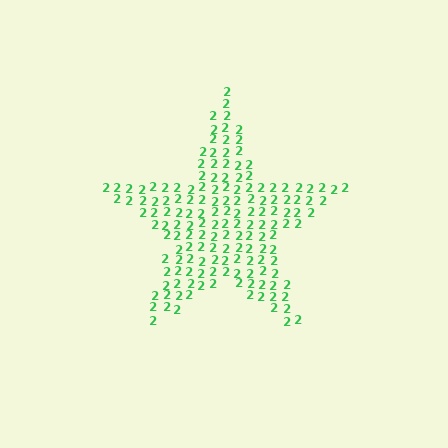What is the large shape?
The large shape is a star.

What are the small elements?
The small elements are digit 2's.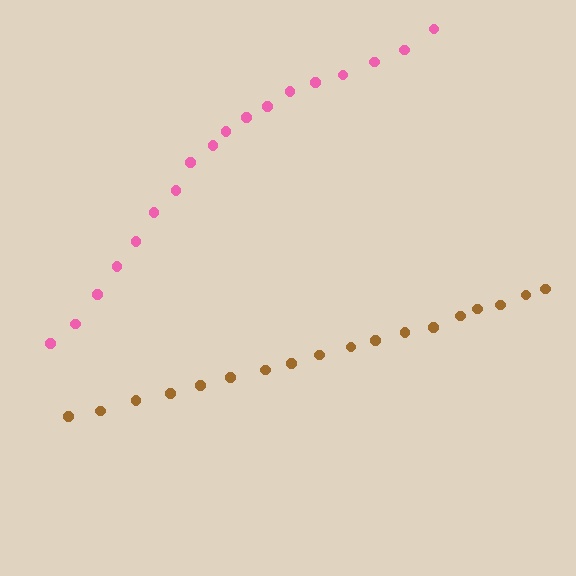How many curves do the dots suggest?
There are 2 distinct paths.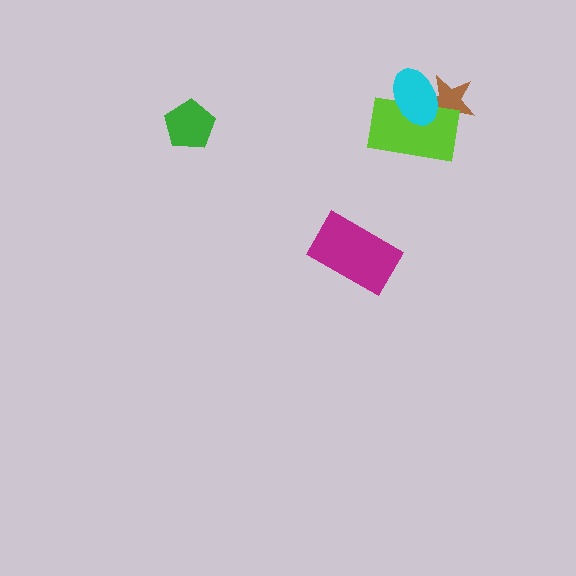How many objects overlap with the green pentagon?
0 objects overlap with the green pentagon.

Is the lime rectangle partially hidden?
Yes, it is partially covered by another shape.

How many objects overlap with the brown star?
2 objects overlap with the brown star.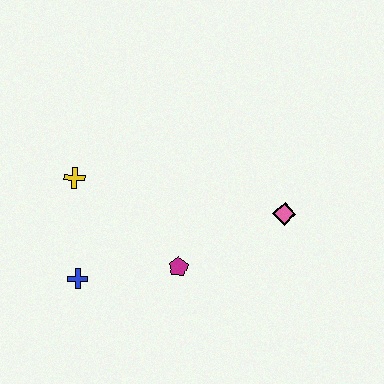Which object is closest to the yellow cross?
The blue cross is closest to the yellow cross.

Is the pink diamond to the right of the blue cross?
Yes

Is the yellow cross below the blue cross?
No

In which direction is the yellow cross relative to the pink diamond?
The yellow cross is to the left of the pink diamond.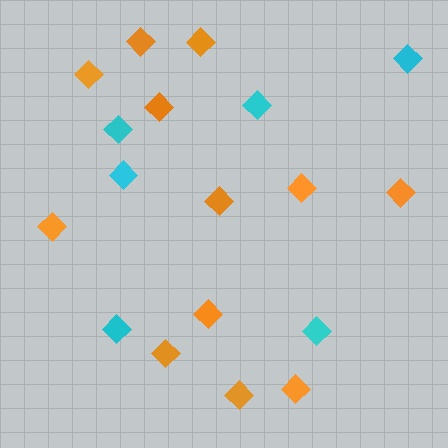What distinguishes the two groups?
There are 2 groups: one group of orange diamonds (12) and one group of cyan diamonds (6).